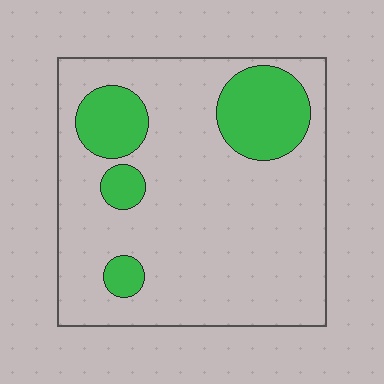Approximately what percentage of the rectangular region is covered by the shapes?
Approximately 20%.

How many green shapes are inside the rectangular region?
4.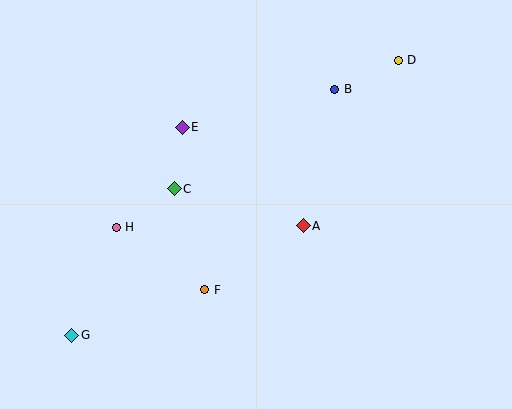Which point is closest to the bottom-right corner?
Point A is closest to the bottom-right corner.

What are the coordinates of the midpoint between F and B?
The midpoint between F and B is at (270, 190).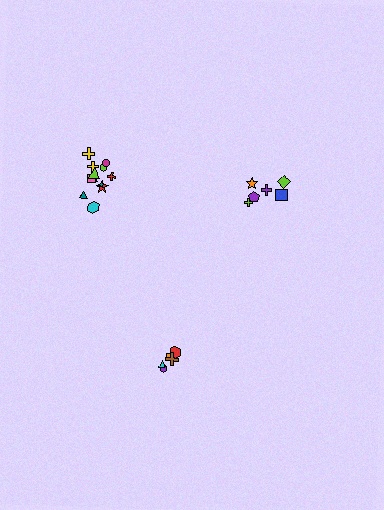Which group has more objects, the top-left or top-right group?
The top-left group.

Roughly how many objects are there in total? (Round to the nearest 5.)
Roughly 25 objects in total.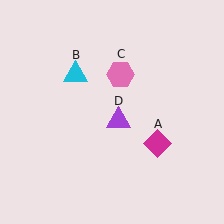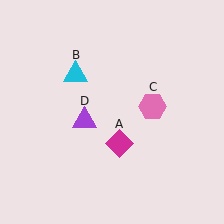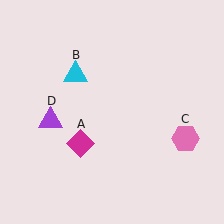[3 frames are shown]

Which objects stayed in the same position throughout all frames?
Cyan triangle (object B) remained stationary.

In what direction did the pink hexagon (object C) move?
The pink hexagon (object C) moved down and to the right.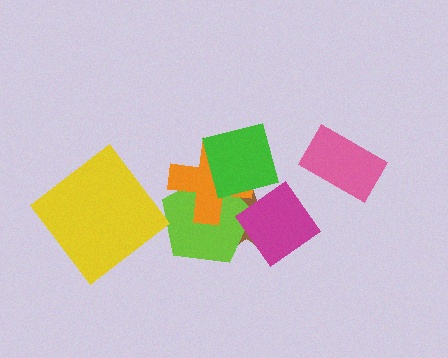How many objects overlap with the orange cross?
3 objects overlap with the orange cross.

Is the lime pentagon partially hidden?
Yes, it is partially covered by another shape.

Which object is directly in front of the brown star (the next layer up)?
The lime pentagon is directly in front of the brown star.